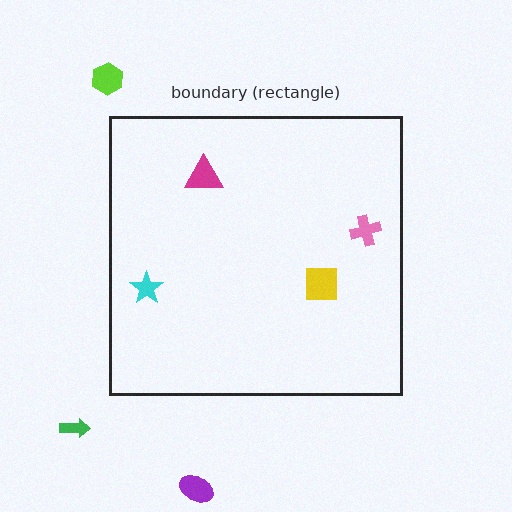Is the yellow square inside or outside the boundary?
Inside.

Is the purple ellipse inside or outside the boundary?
Outside.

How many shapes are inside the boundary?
4 inside, 3 outside.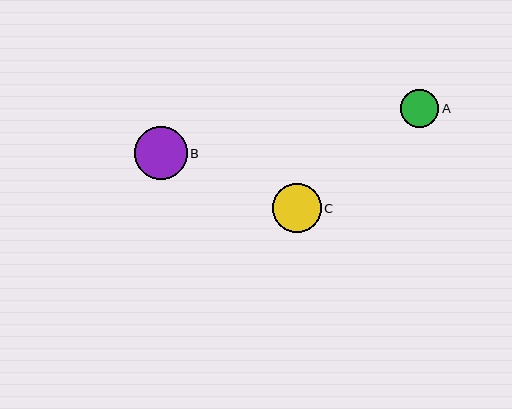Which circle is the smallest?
Circle A is the smallest with a size of approximately 38 pixels.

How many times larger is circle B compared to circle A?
Circle B is approximately 1.4 times the size of circle A.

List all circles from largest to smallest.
From largest to smallest: B, C, A.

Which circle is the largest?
Circle B is the largest with a size of approximately 53 pixels.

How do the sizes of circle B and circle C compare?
Circle B and circle C are approximately the same size.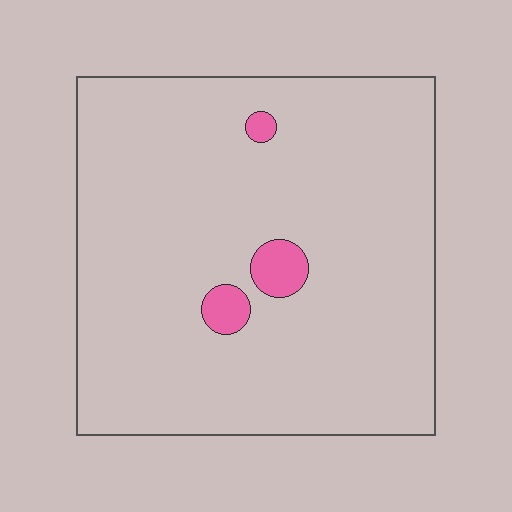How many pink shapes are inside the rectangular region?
3.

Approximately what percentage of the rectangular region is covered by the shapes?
Approximately 5%.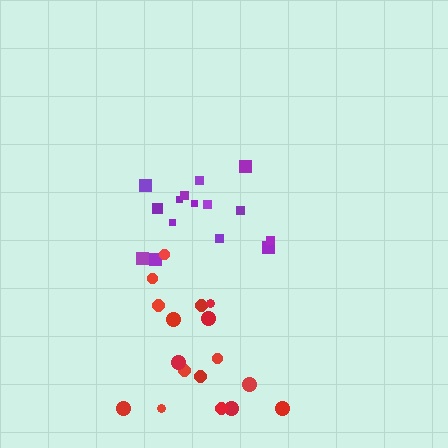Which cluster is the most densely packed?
Red.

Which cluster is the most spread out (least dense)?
Purple.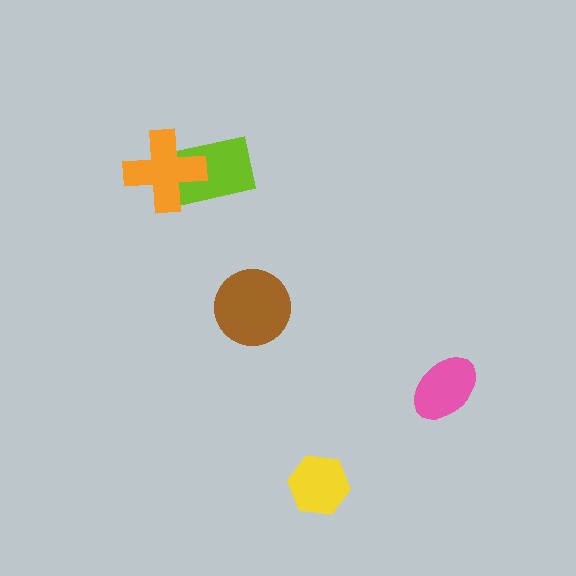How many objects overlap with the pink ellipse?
0 objects overlap with the pink ellipse.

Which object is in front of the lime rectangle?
The orange cross is in front of the lime rectangle.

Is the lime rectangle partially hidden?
Yes, it is partially covered by another shape.